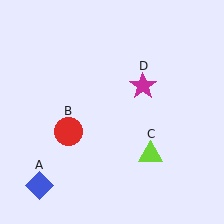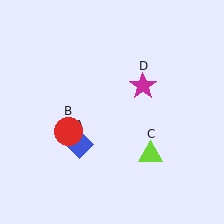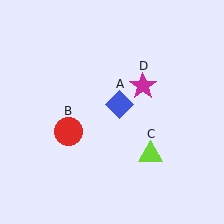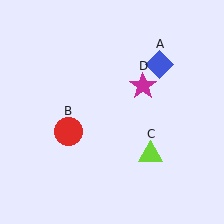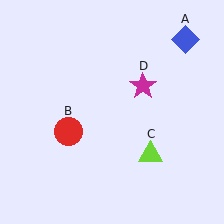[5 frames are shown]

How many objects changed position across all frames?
1 object changed position: blue diamond (object A).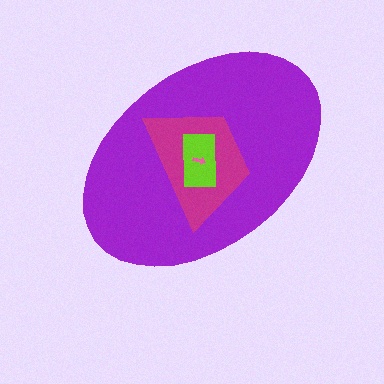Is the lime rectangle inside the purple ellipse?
Yes.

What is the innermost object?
The pink arrow.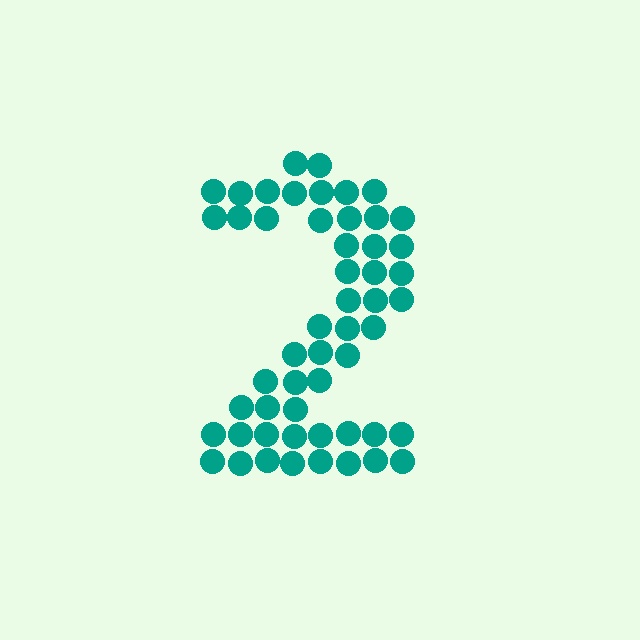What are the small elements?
The small elements are circles.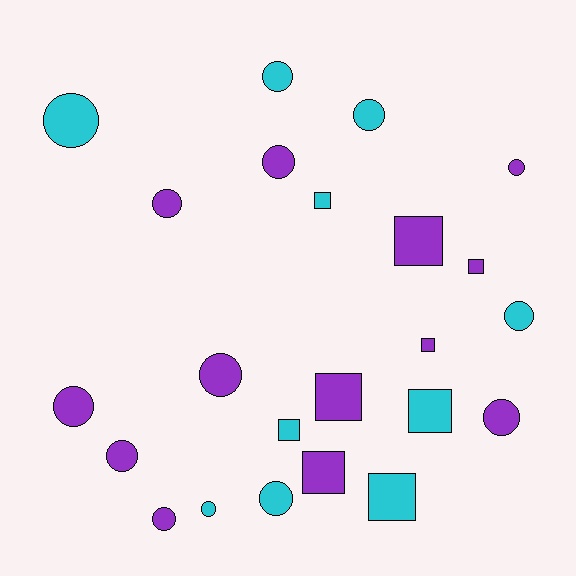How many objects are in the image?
There are 23 objects.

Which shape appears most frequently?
Circle, with 14 objects.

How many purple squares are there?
There are 5 purple squares.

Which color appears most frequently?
Purple, with 13 objects.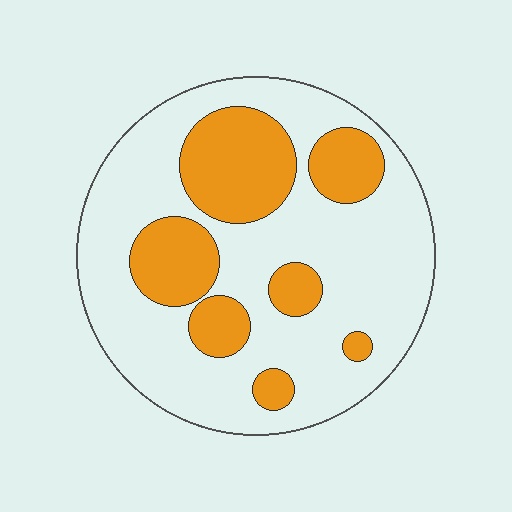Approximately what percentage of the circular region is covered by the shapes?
Approximately 30%.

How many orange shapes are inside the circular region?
7.